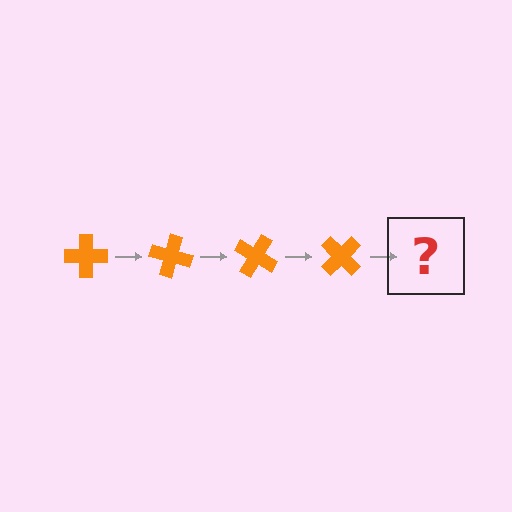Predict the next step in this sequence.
The next step is an orange cross rotated 60 degrees.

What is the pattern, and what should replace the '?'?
The pattern is that the cross rotates 15 degrees each step. The '?' should be an orange cross rotated 60 degrees.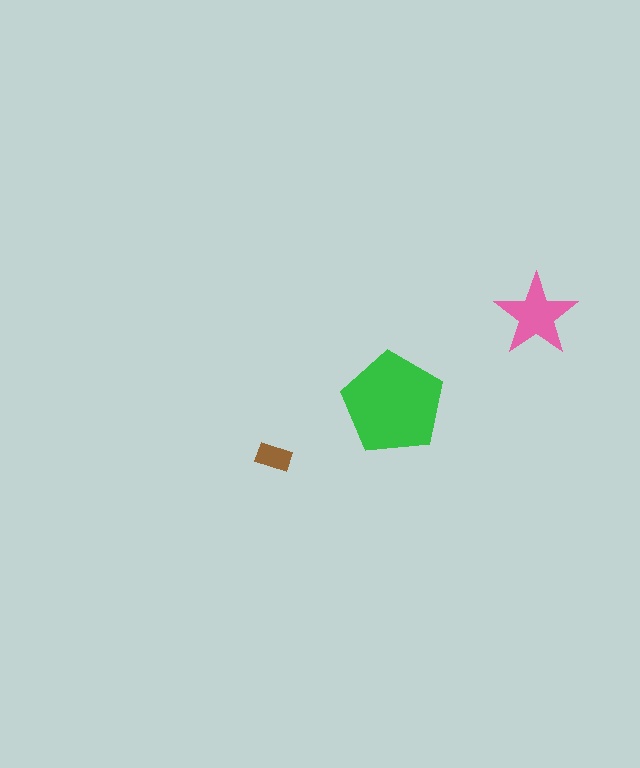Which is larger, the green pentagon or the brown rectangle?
The green pentagon.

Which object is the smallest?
The brown rectangle.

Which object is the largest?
The green pentagon.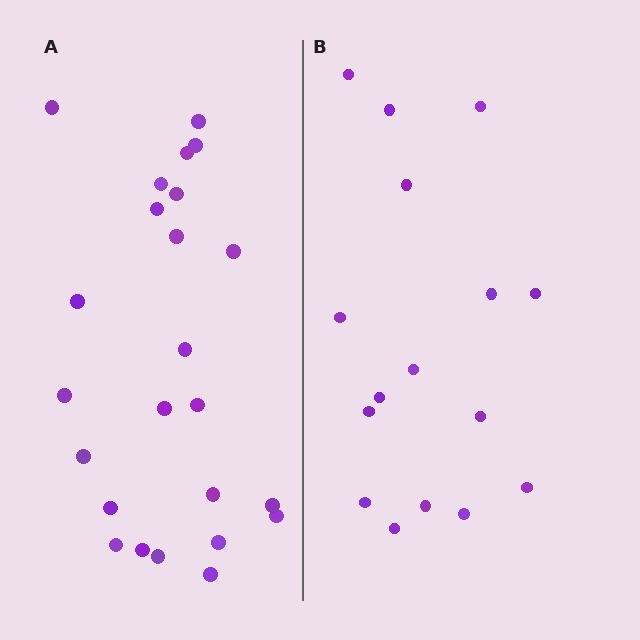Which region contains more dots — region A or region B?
Region A (the left region) has more dots.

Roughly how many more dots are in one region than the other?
Region A has roughly 8 or so more dots than region B.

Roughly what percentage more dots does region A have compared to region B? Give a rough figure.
About 50% more.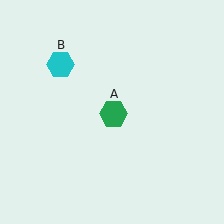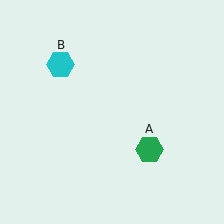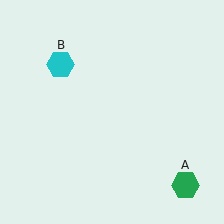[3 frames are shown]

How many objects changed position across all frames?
1 object changed position: green hexagon (object A).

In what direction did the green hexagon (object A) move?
The green hexagon (object A) moved down and to the right.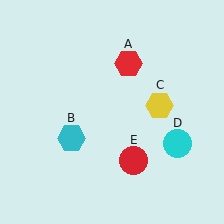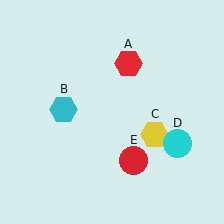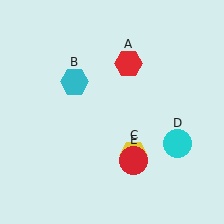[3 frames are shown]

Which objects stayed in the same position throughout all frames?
Red hexagon (object A) and cyan circle (object D) and red circle (object E) remained stationary.